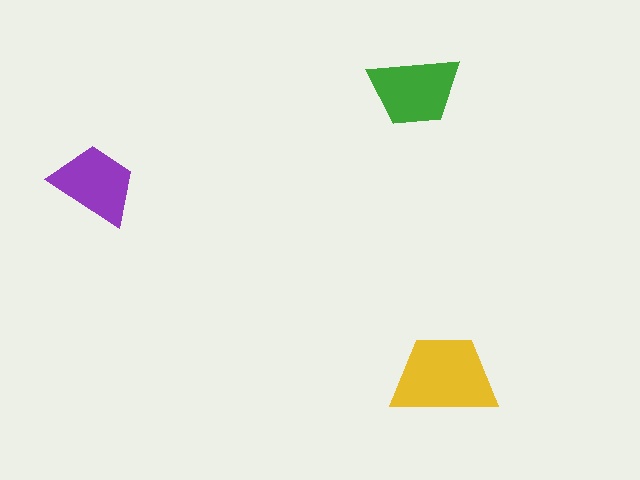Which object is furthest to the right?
The yellow trapezoid is rightmost.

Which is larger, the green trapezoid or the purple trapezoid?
The green one.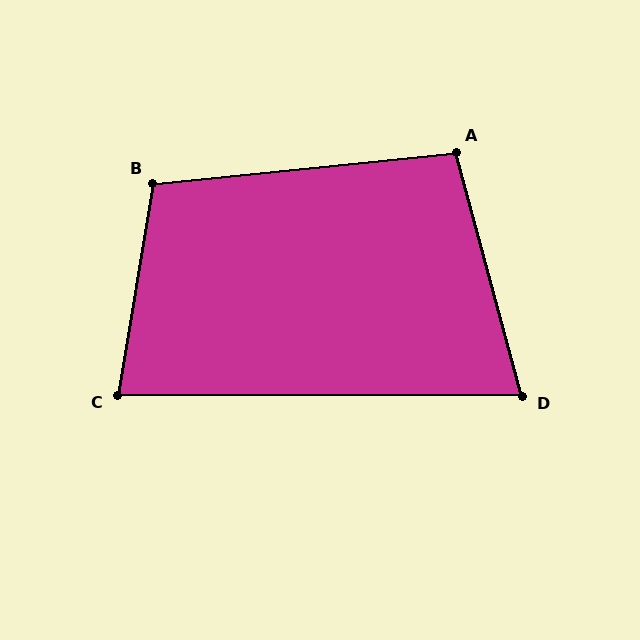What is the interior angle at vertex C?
Approximately 81 degrees (acute).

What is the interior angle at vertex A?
Approximately 99 degrees (obtuse).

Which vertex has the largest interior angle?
B, at approximately 105 degrees.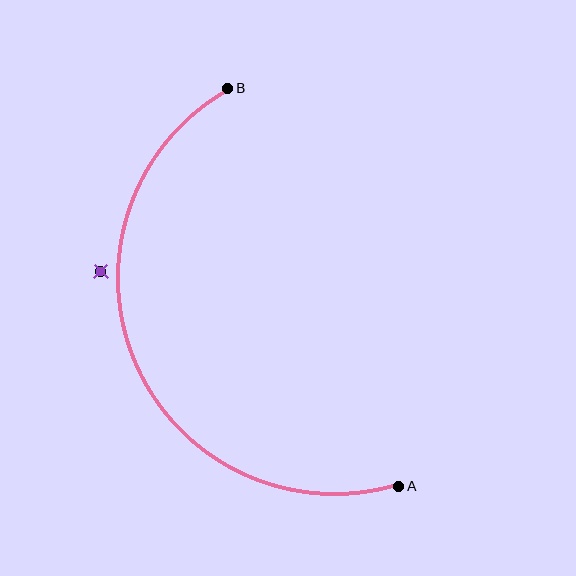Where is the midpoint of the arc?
The arc midpoint is the point on the curve farthest from the straight line joining A and B. It sits to the left of that line.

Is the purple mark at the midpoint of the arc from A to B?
No — the purple mark does not lie on the arc at all. It sits slightly outside the curve.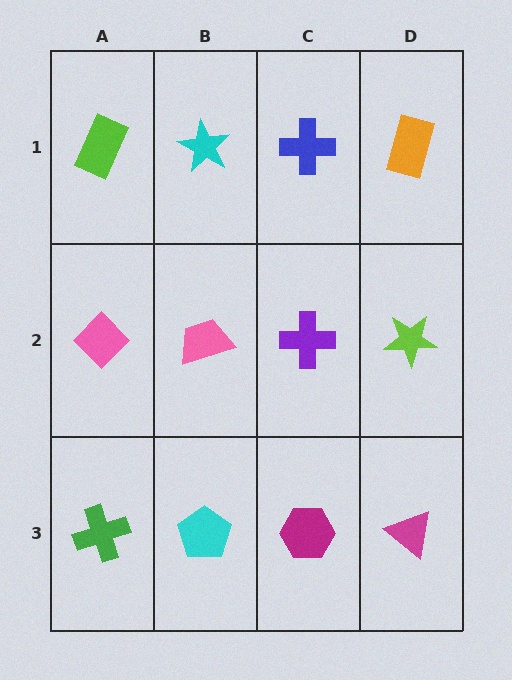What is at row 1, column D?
An orange rectangle.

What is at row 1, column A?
A lime rectangle.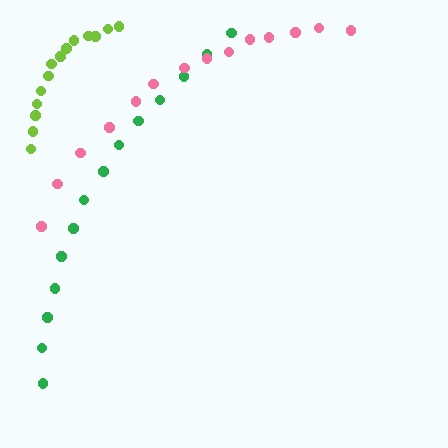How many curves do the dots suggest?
There are 3 distinct paths.